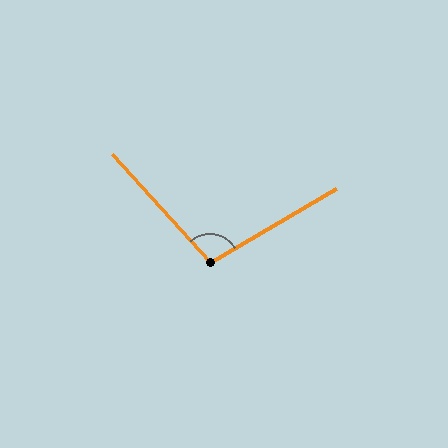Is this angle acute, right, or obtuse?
It is obtuse.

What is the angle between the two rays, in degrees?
Approximately 102 degrees.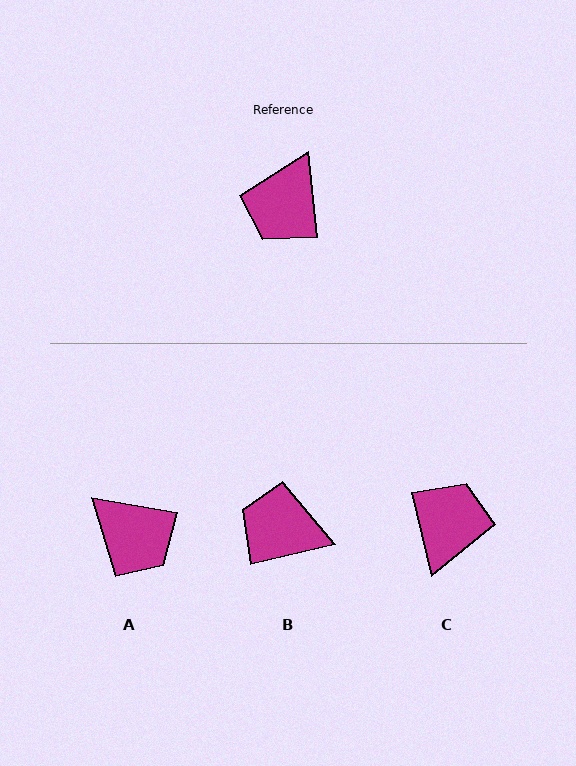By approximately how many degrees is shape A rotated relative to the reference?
Approximately 74 degrees counter-clockwise.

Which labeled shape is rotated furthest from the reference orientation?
C, about 173 degrees away.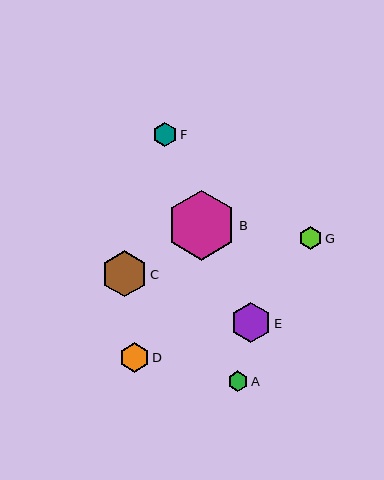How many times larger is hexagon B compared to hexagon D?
Hexagon B is approximately 2.4 times the size of hexagon D.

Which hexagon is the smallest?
Hexagon A is the smallest with a size of approximately 20 pixels.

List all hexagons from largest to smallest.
From largest to smallest: B, C, E, D, F, G, A.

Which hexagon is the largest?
Hexagon B is the largest with a size of approximately 70 pixels.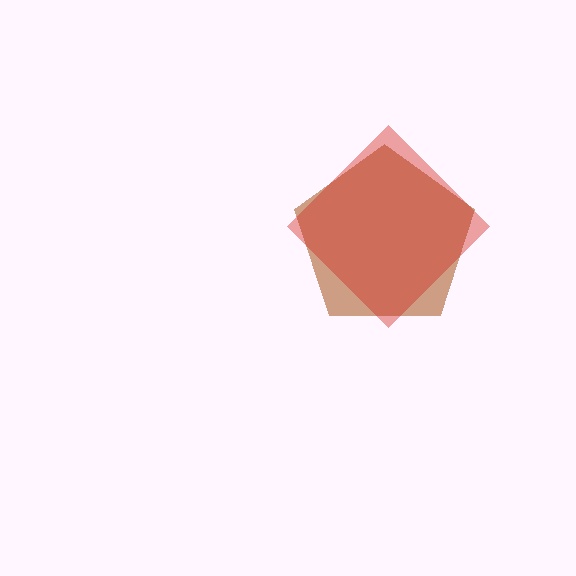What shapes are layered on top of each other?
The layered shapes are: a brown pentagon, a red diamond.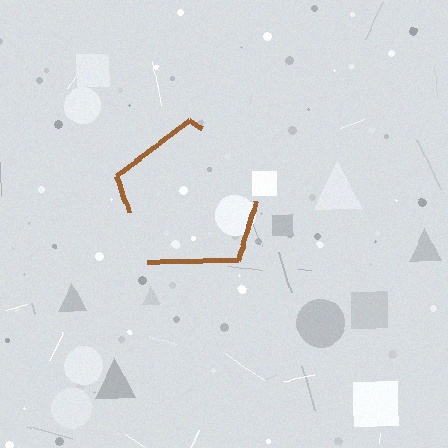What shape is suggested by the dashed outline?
The dashed outline suggests a pentagon.